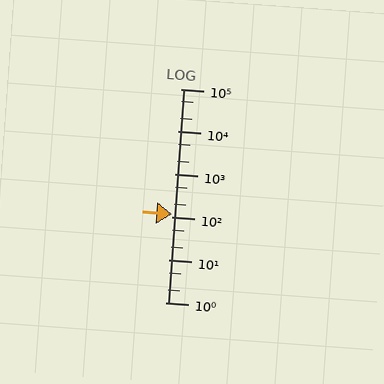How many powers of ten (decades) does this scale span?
The scale spans 5 decades, from 1 to 100000.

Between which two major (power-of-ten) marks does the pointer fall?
The pointer is between 100 and 1000.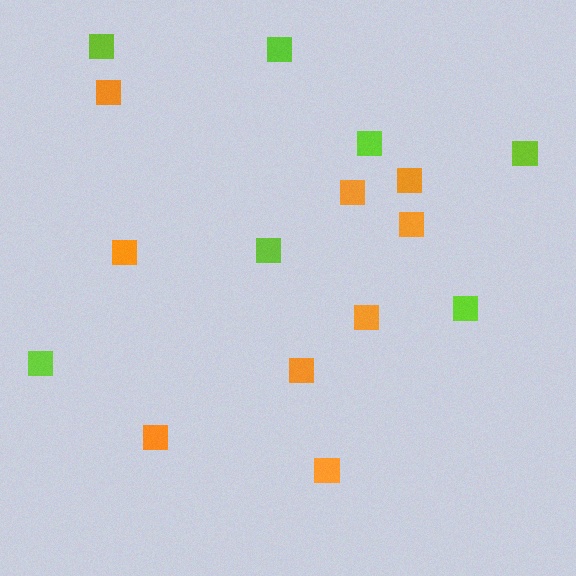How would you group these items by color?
There are 2 groups: one group of orange squares (9) and one group of lime squares (7).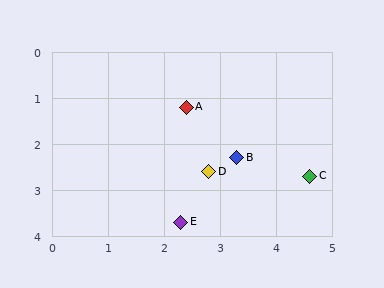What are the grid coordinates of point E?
Point E is at approximately (2.3, 3.7).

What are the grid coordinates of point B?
Point B is at approximately (3.3, 2.3).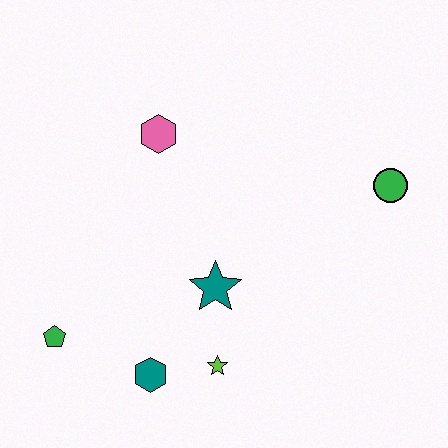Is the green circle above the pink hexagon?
No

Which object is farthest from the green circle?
The green pentagon is farthest from the green circle.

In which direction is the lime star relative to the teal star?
The lime star is below the teal star.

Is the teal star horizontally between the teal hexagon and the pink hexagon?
No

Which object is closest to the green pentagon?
The teal hexagon is closest to the green pentagon.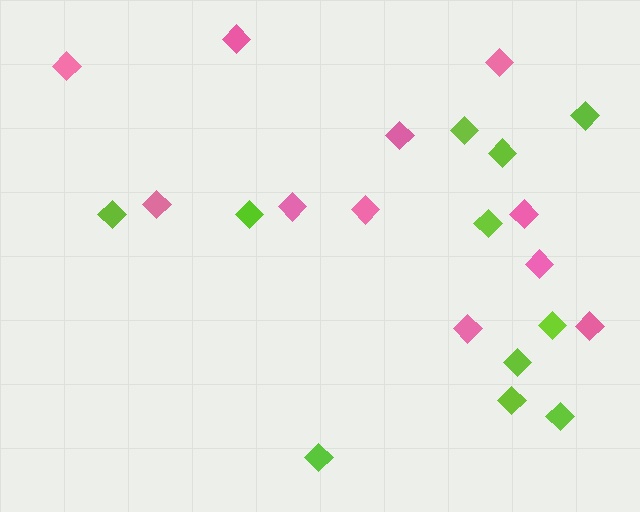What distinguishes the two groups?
There are 2 groups: one group of pink diamonds (11) and one group of lime diamonds (11).